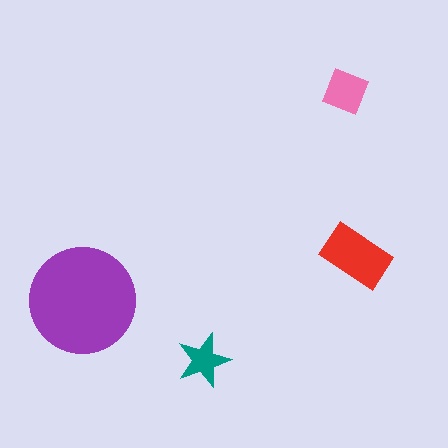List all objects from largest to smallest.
The purple circle, the red rectangle, the pink square, the teal star.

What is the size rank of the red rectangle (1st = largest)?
2nd.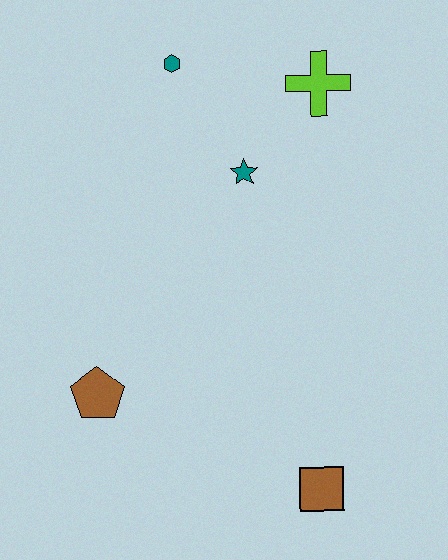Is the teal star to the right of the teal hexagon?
Yes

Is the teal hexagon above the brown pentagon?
Yes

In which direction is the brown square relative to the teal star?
The brown square is below the teal star.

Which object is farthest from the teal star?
The brown square is farthest from the teal star.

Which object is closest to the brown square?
The brown pentagon is closest to the brown square.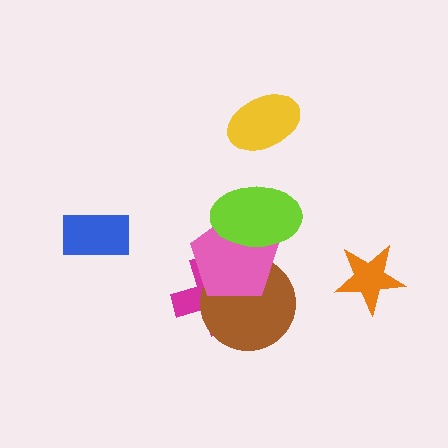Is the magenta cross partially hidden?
Yes, it is partially covered by another shape.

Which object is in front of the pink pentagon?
The lime ellipse is in front of the pink pentagon.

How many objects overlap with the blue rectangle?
0 objects overlap with the blue rectangle.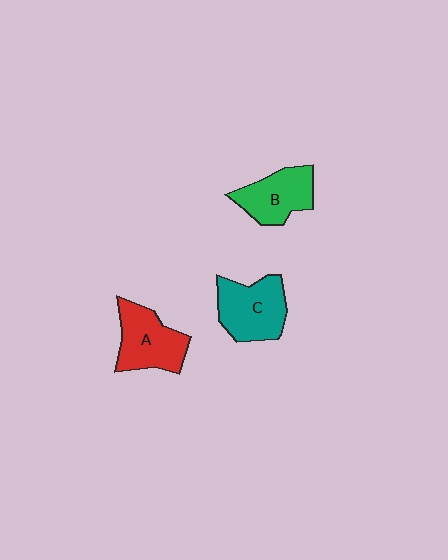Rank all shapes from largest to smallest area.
From largest to smallest: C (teal), A (red), B (green).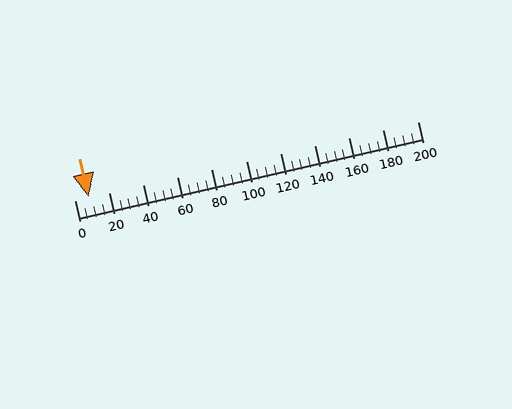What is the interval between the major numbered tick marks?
The major tick marks are spaced 20 units apart.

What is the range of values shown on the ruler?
The ruler shows values from 0 to 200.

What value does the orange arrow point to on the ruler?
The orange arrow points to approximately 8.